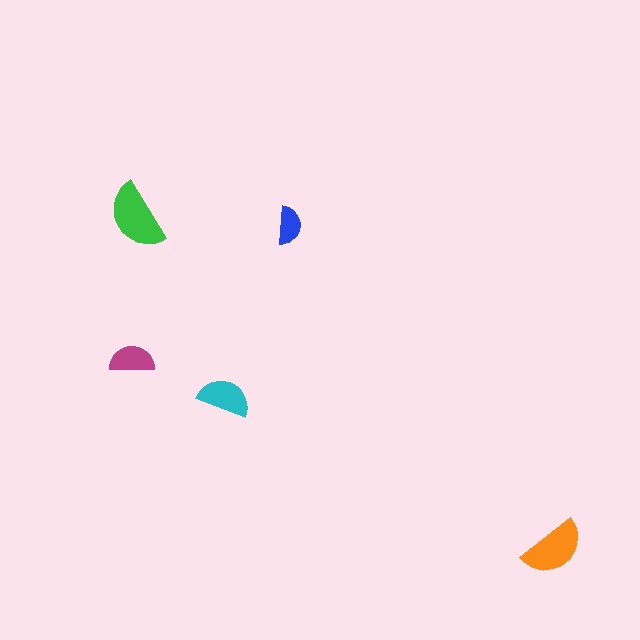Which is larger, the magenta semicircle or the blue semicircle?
The magenta one.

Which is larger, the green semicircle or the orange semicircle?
The green one.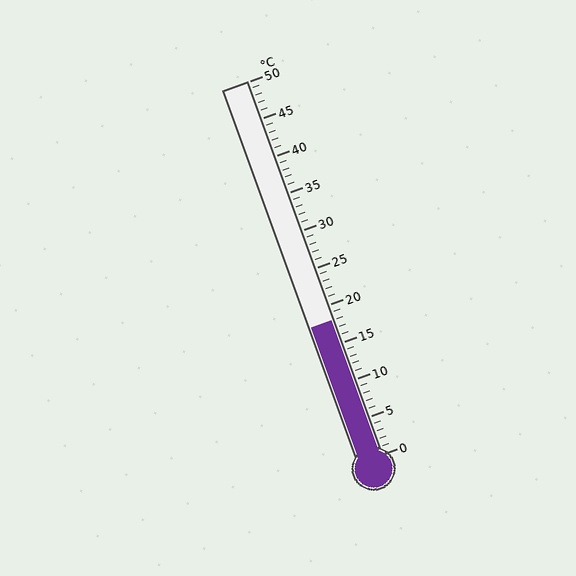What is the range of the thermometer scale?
The thermometer scale ranges from 0°C to 50°C.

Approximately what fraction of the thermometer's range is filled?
The thermometer is filled to approximately 35% of its range.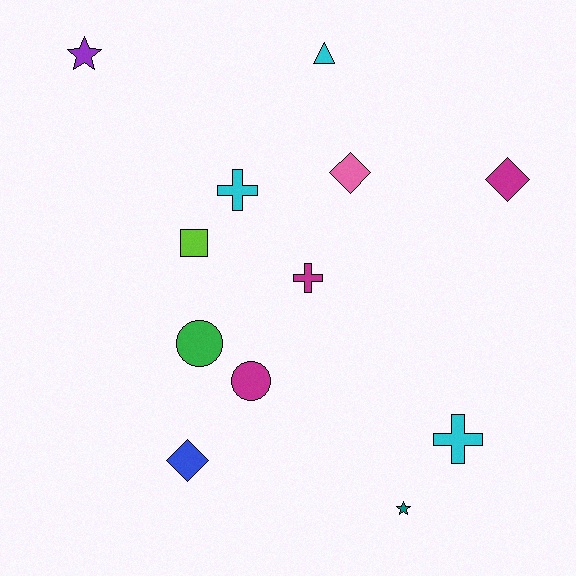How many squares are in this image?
There is 1 square.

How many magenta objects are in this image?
There are 3 magenta objects.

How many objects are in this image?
There are 12 objects.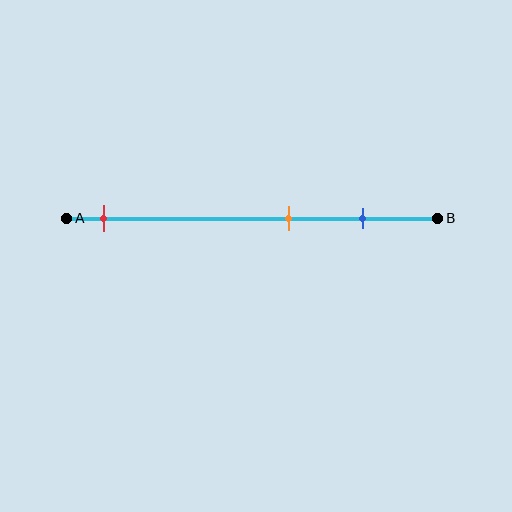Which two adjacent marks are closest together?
The orange and blue marks are the closest adjacent pair.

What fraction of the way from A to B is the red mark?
The red mark is approximately 10% (0.1) of the way from A to B.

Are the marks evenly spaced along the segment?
No, the marks are not evenly spaced.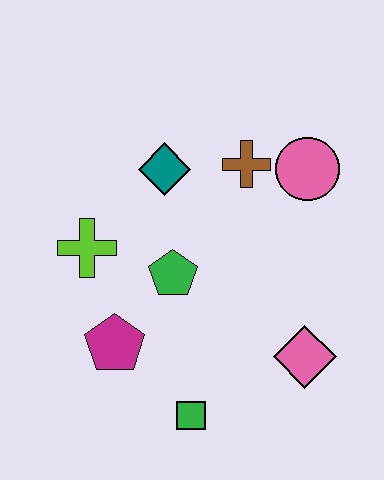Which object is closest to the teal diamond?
The brown cross is closest to the teal diamond.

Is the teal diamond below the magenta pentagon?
No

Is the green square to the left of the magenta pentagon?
No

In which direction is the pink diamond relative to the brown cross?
The pink diamond is below the brown cross.